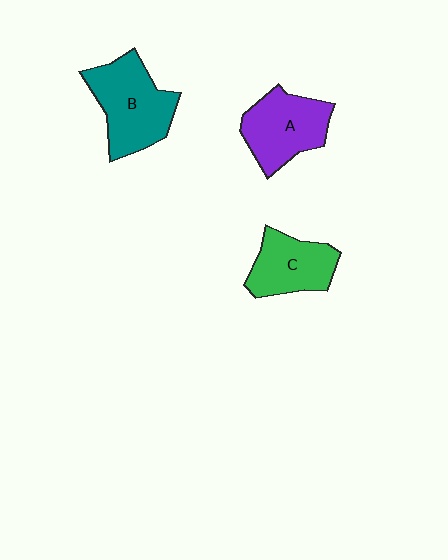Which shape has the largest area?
Shape B (teal).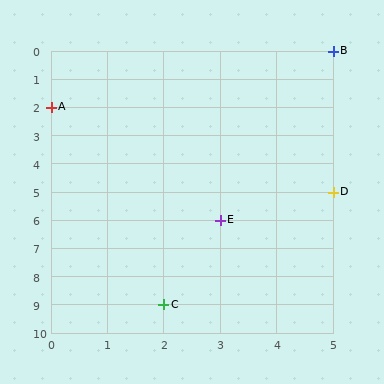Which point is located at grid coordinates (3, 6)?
Point E is at (3, 6).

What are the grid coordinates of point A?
Point A is at grid coordinates (0, 2).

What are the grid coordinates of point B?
Point B is at grid coordinates (5, 0).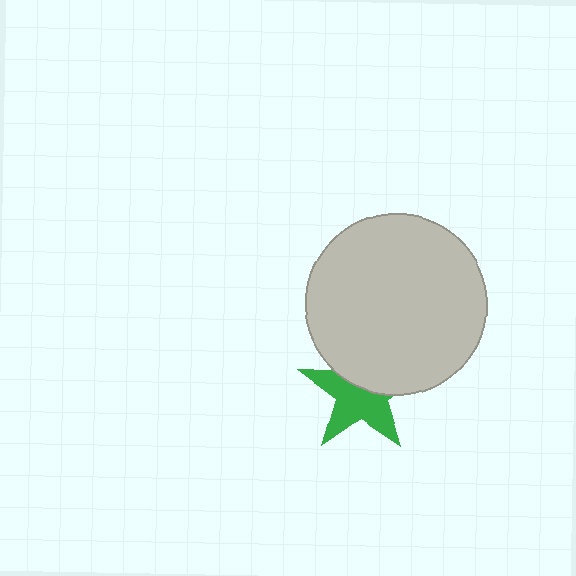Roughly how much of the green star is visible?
About half of it is visible (roughly 59%).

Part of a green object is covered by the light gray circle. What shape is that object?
It is a star.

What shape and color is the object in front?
The object in front is a light gray circle.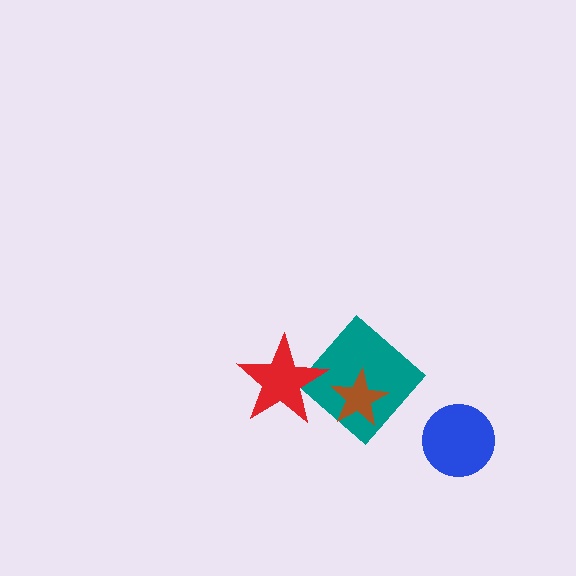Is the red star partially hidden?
No, no other shape covers it.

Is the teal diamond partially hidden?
Yes, it is partially covered by another shape.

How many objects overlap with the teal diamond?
2 objects overlap with the teal diamond.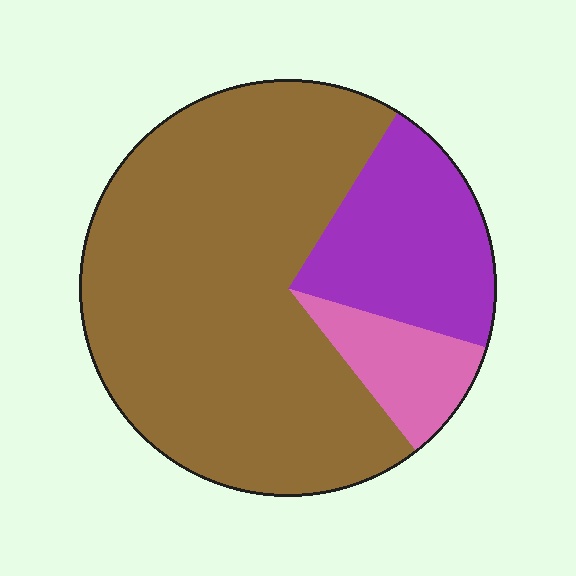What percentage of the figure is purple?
Purple takes up about one fifth (1/5) of the figure.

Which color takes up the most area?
Brown, at roughly 70%.